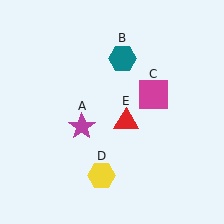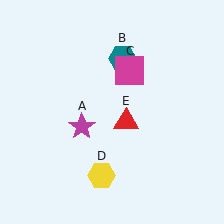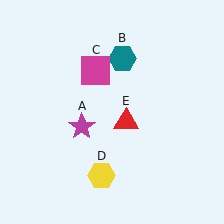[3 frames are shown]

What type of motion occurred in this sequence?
The magenta square (object C) rotated counterclockwise around the center of the scene.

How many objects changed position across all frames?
1 object changed position: magenta square (object C).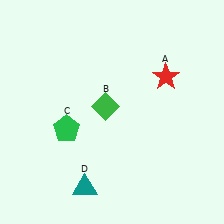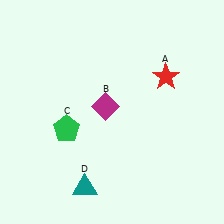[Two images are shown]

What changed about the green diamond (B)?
In Image 1, B is green. In Image 2, it changed to magenta.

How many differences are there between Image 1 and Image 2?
There is 1 difference between the two images.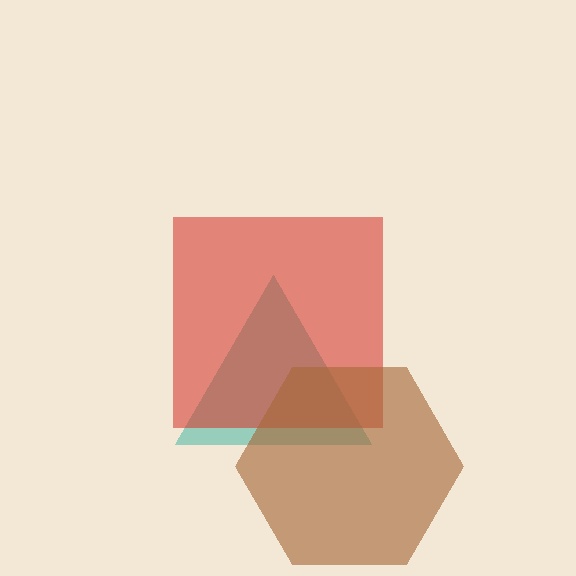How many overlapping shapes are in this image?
There are 3 overlapping shapes in the image.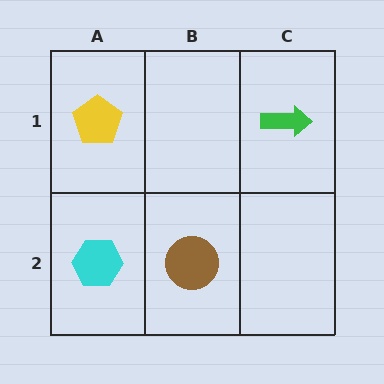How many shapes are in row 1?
2 shapes.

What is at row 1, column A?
A yellow pentagon.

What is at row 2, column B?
A brown circle.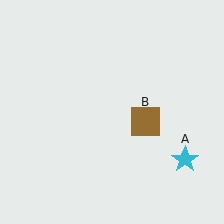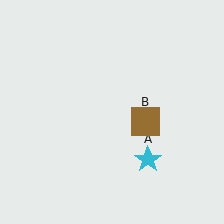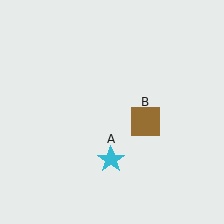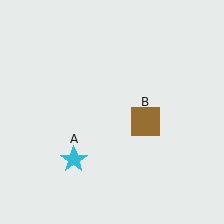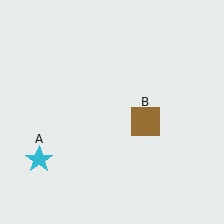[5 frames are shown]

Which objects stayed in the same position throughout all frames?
Brown square (object B) remained stationary.